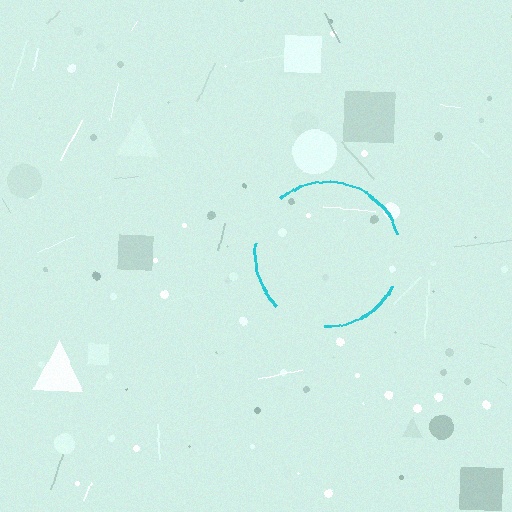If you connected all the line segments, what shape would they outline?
They would outline a circle.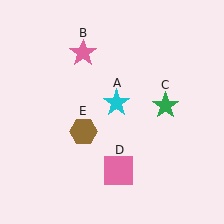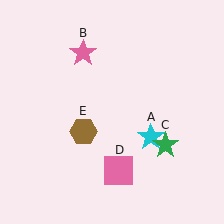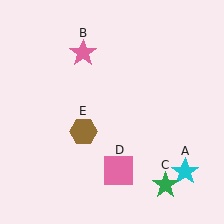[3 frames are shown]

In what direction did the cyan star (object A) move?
The cyan star (object A) moved down and to the right.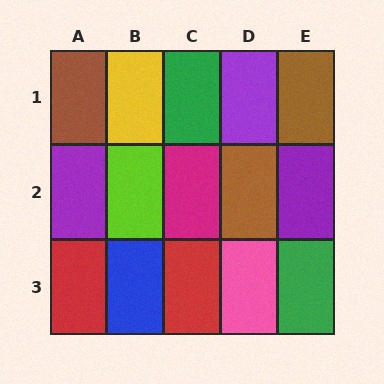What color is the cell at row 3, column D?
Pink.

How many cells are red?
2 cells are red.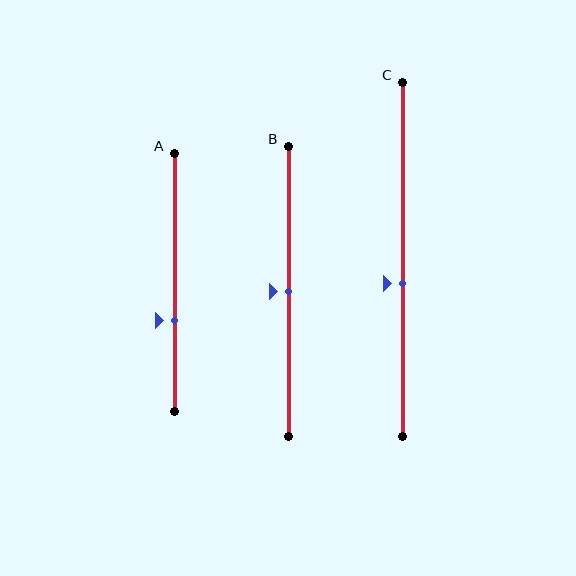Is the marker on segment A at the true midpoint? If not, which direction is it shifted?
No, the marker on segment A is shifted downward by about 15% of the segment length.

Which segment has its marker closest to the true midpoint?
Segment B has its marker closest to the true midpoint.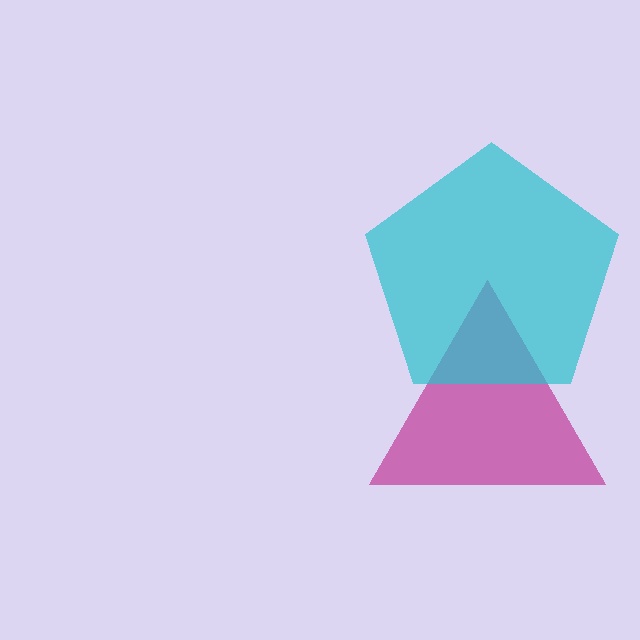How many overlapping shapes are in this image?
There are 2 overlapping shapes in the image.